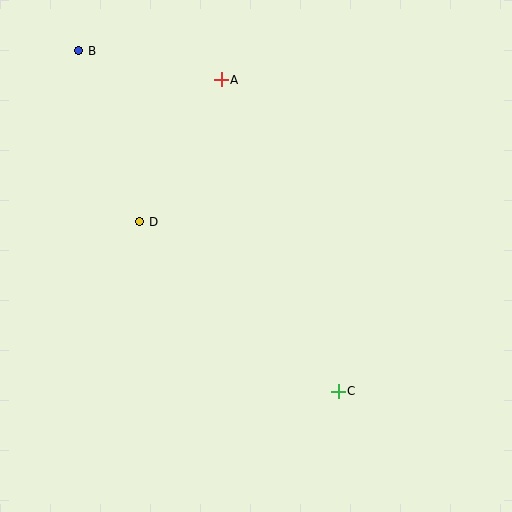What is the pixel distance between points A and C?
The distance between A and C is 333 pixels.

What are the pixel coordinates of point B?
Point B is at (79, 51).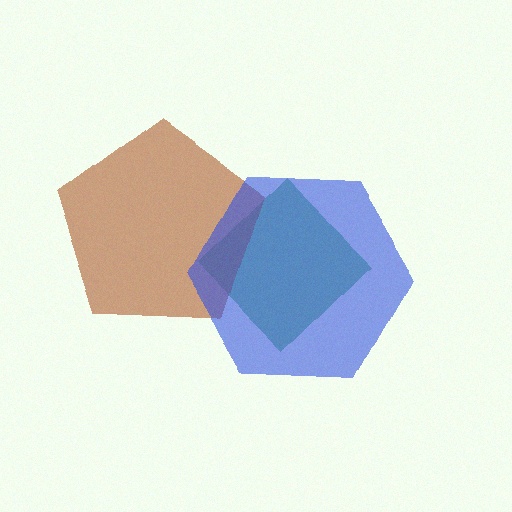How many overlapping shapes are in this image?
There are 3 overlapping shapes in the image.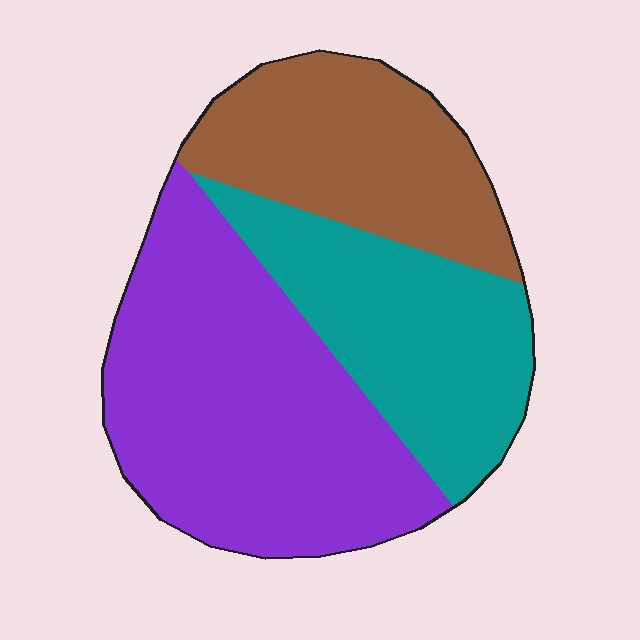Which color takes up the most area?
Purple, at roughly 45%.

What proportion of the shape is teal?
Teal takes up about one quarter (1/4) of the shape.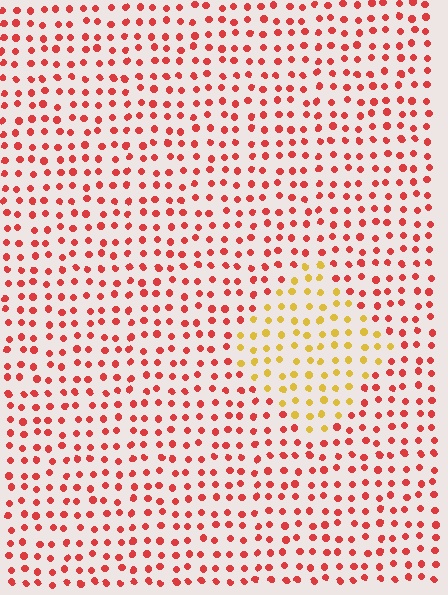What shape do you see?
I see a diamond.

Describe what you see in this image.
The image is filled with small red elements in a uniform arrangement. A diamond-shaped region is visible where the elements are tinted to a slightly different hue, forming a subtle color boundary.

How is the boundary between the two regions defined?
The boundary is defined purely by a slight shift in hue (about 50 degrees). Spacing, size, and orientation are identical on both sides.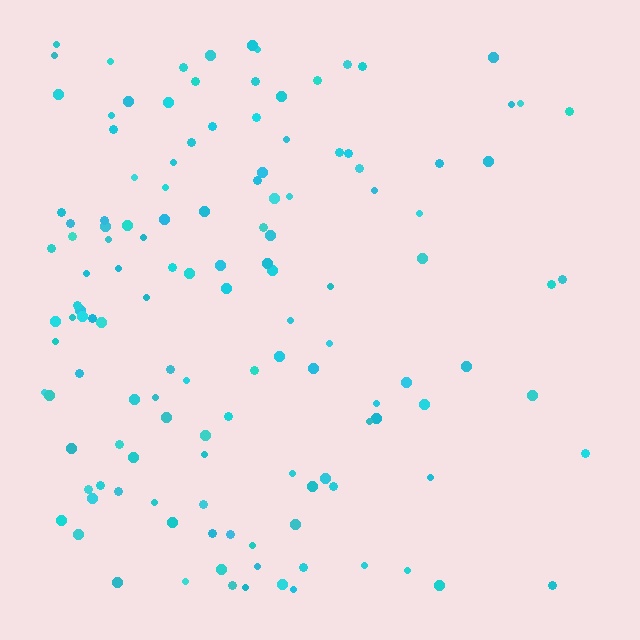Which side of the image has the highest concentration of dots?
The left.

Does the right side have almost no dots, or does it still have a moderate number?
Still a moderate number, just noticeably fewer than the left.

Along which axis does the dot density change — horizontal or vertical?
Horizontal.